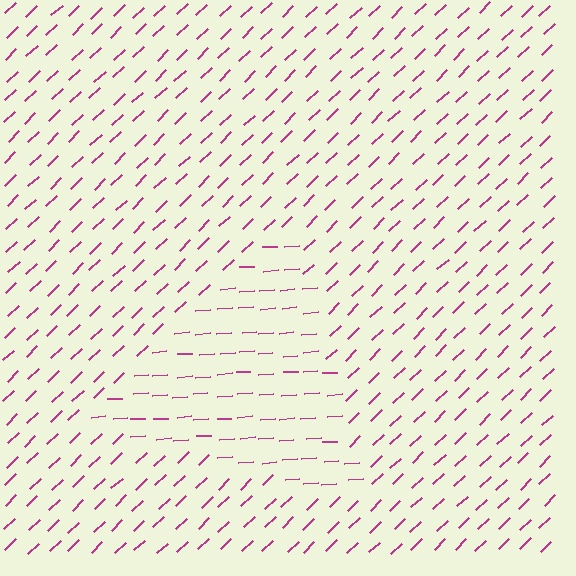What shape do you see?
I see a triangle.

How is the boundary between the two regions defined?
The boundary is defined purely by a change in line orientation (approximately 40 degrees difference). All lines are the same color and thickness.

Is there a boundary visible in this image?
Yes, there is a texture boundary formed by a change in line orientation.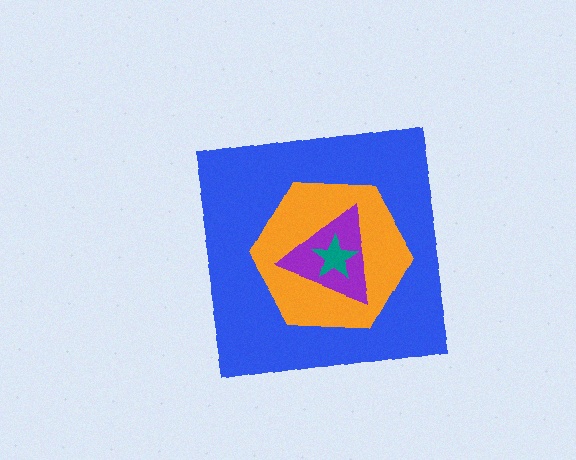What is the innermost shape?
The teal star.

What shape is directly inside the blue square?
The orange hexagon.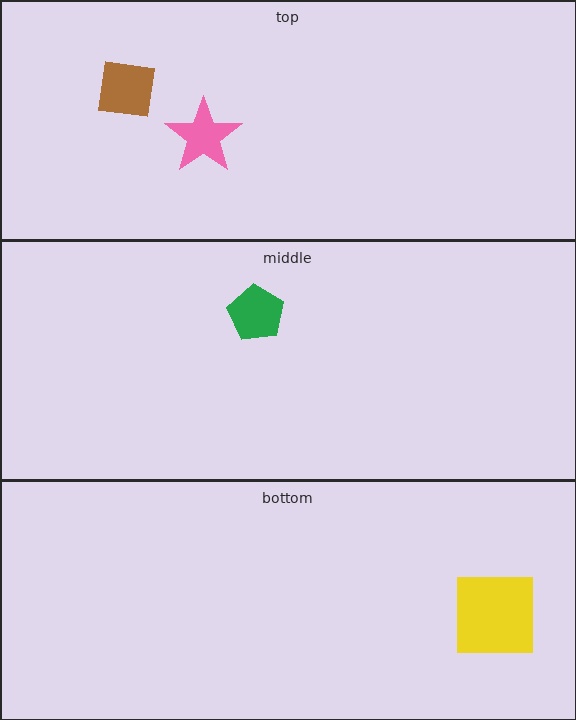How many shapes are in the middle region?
1.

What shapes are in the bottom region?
The yellow square.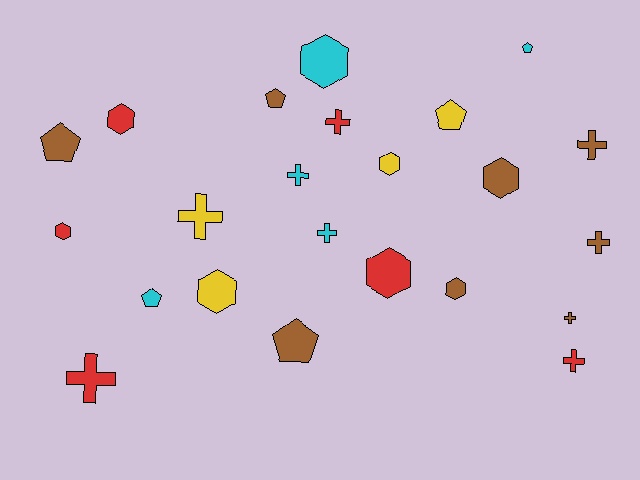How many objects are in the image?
There are 23 objects.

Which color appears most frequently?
Brown, with 8 objects.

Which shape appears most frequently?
Cross, with 9 objects.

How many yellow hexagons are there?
There are 2 yellow hexagons.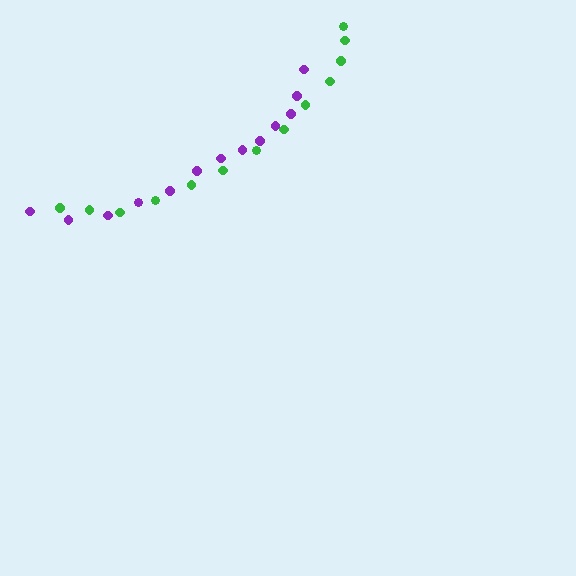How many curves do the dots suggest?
There are 2 distinct paths.